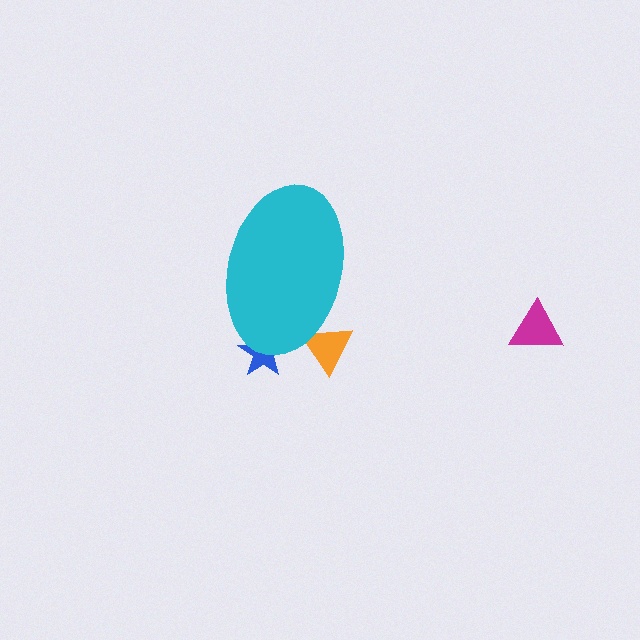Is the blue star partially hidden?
Yes, the blue star is partially hidden behind the cyan ellipse.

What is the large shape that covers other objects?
A cyan ellipse.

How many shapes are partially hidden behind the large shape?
2 shapes are partially hidden.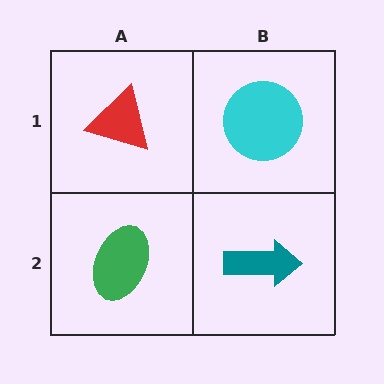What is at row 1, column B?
A cyan circle.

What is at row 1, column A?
A red triangle.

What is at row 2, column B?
A teal arrow.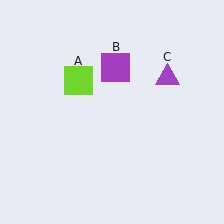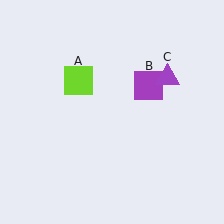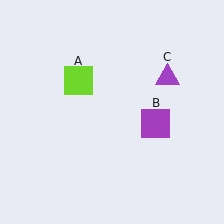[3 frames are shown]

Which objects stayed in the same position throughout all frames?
Lime square (object A) and purple triangle (object C) remained stationary.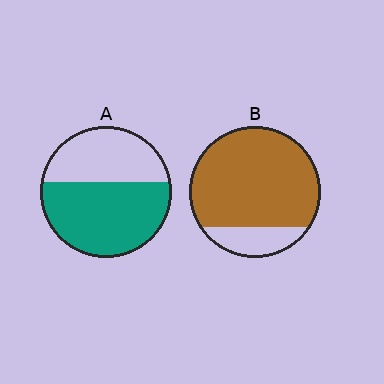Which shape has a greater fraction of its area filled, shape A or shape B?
Shape B.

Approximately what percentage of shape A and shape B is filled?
A is approximately 60% and B is approximately 80%.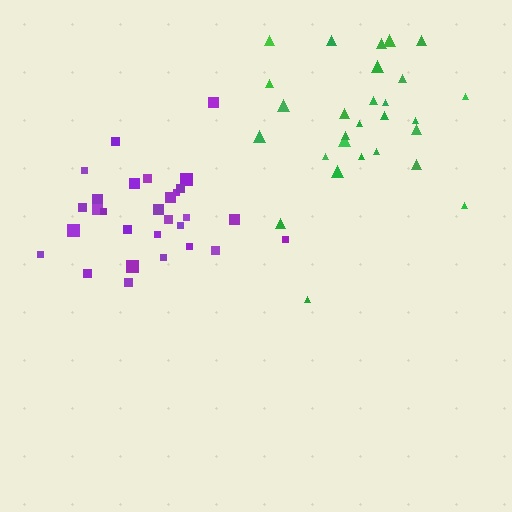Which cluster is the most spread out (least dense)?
Green.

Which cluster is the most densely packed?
Purple.